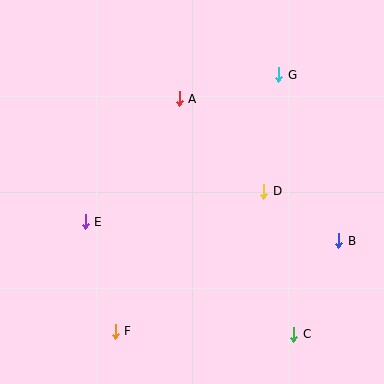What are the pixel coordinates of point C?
Point C is at (294, 334).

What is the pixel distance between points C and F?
The distance between C and F is 178 pixels.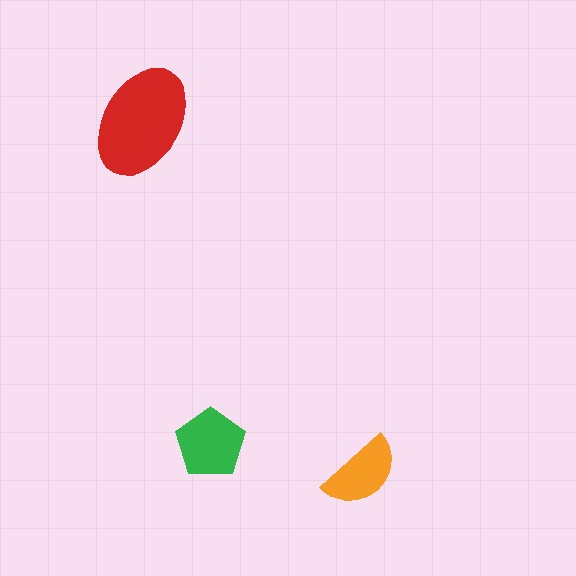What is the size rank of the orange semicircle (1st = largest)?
3rd.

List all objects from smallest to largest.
The orange semicircle, the green pentagon, the red ellipse.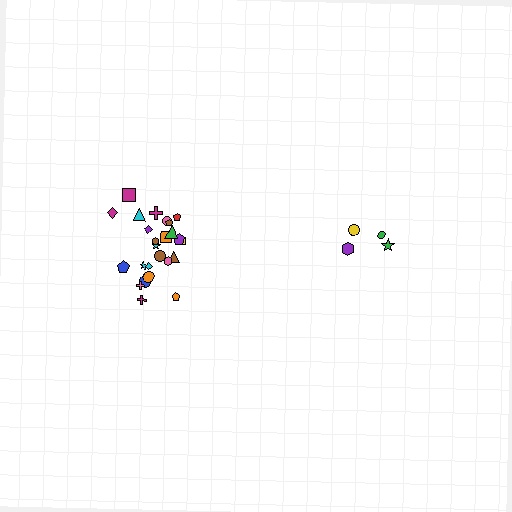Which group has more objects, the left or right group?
The left group.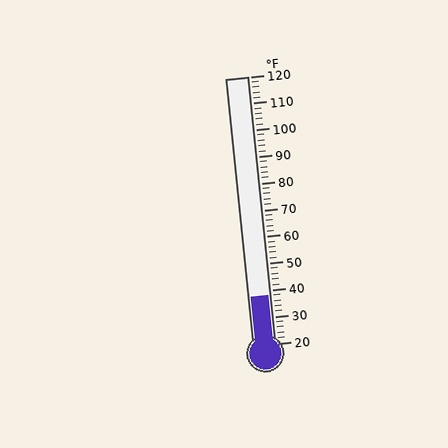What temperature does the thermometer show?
The thermometer shows approximately 38°F.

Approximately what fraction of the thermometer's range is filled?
The thermometer is filled to approximately 20% of its range.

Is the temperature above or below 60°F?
The temperature is below 60°F.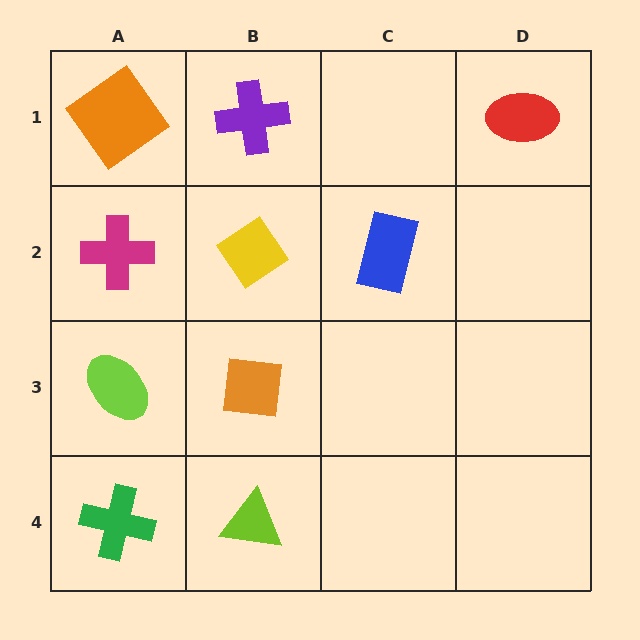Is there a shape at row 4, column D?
No, that cell is empty.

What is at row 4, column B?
A lime triangle.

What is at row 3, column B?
An orange square.